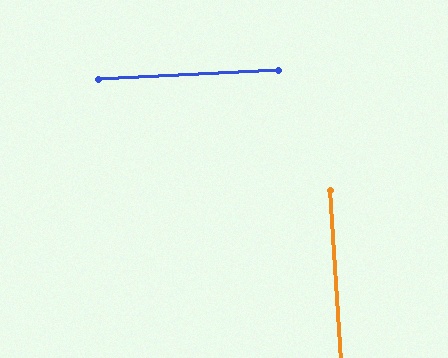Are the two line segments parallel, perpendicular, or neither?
Perpendicular — they meet at approximately 89°.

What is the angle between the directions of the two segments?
Approximately 89 degrees.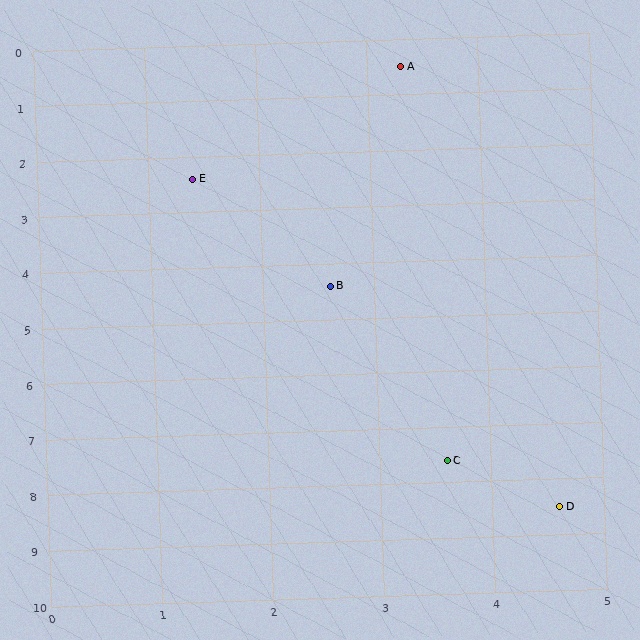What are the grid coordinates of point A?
Point A is at approximately (3.3, 0.5).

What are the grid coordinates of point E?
Point E is at approximately (1.4, 2.4).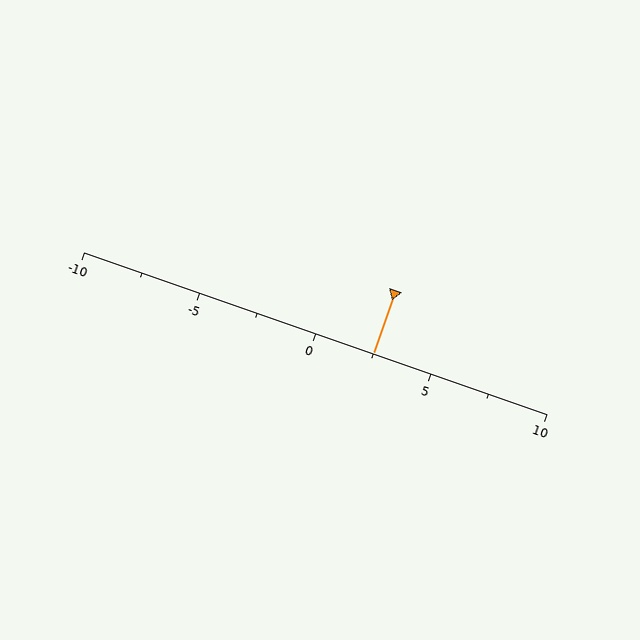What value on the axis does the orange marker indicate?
The marker indicates approximately 2.5.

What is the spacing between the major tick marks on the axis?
The major ticks are spaced 5 apart.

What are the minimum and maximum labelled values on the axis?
The axis runs from -10 to 10.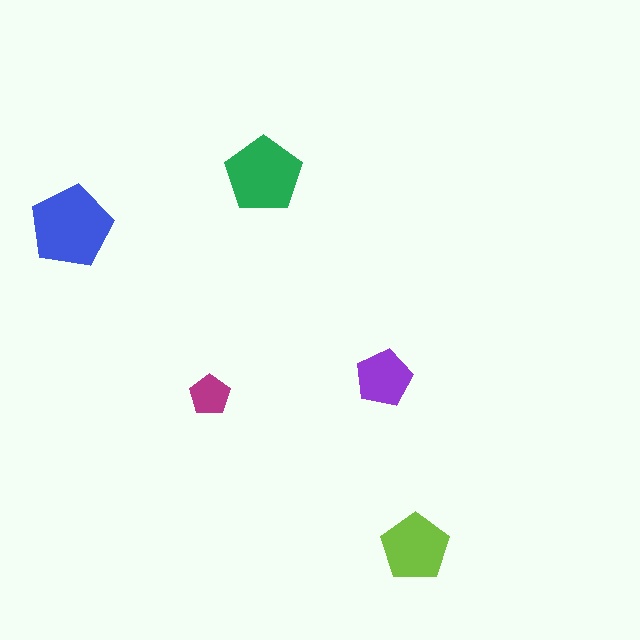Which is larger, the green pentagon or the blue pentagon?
The blue one.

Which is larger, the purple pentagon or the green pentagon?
The green one.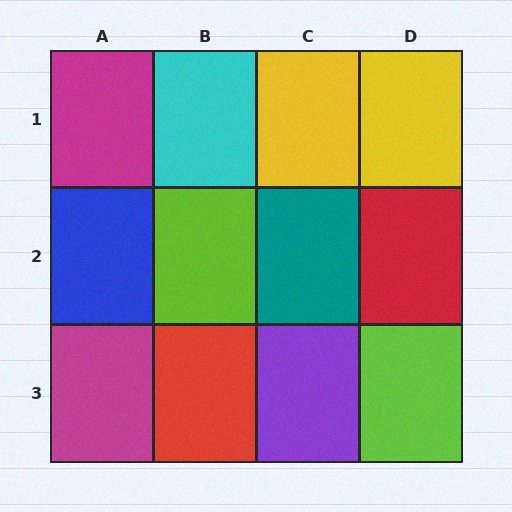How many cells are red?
2 cells are red.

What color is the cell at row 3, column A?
Magenta.